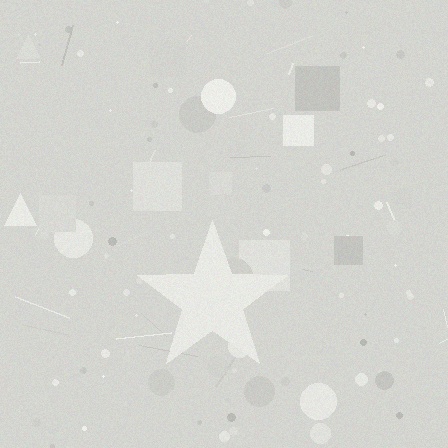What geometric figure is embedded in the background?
A star is embedded in the background.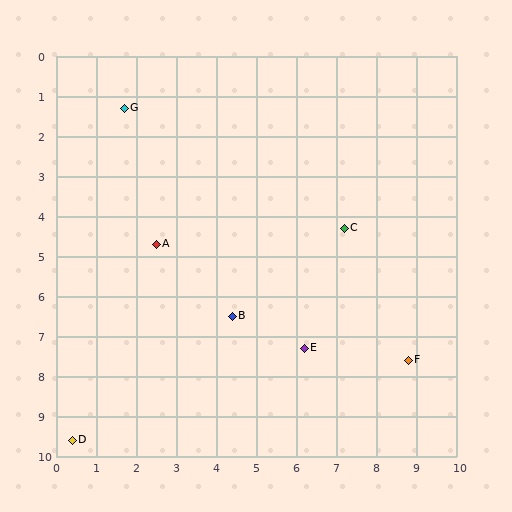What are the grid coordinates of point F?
Point F is at approximately (8.8, 7.6).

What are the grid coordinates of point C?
Point C is at approximately (7.2, 4.3).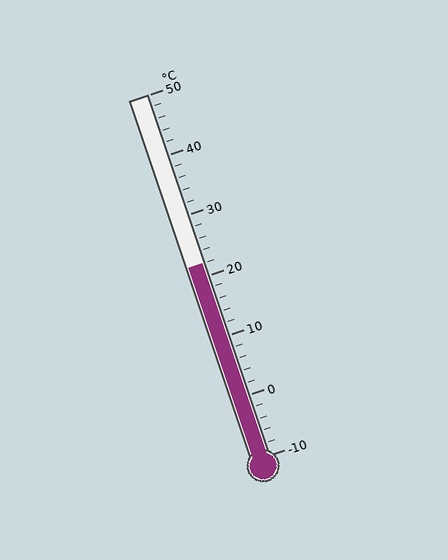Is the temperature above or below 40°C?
The temperature is below 40°C.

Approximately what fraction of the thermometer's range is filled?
The thermometer is filled to approximately 55% of its range.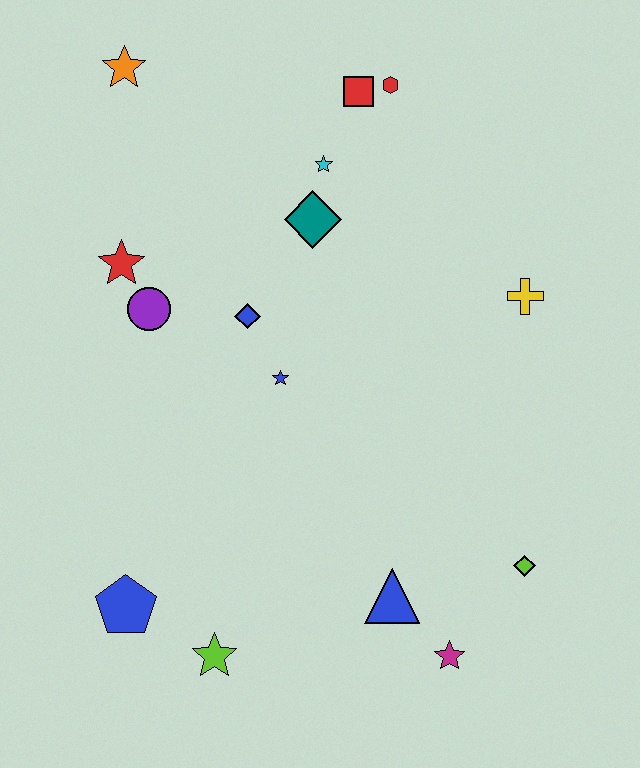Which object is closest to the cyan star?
The teal diamond is closest to the cyan star.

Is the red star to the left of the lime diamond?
Yes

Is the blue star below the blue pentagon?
No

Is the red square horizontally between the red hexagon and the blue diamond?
Yes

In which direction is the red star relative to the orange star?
The red star is below the orange star.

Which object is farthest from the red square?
The lime star is farthest from the red square.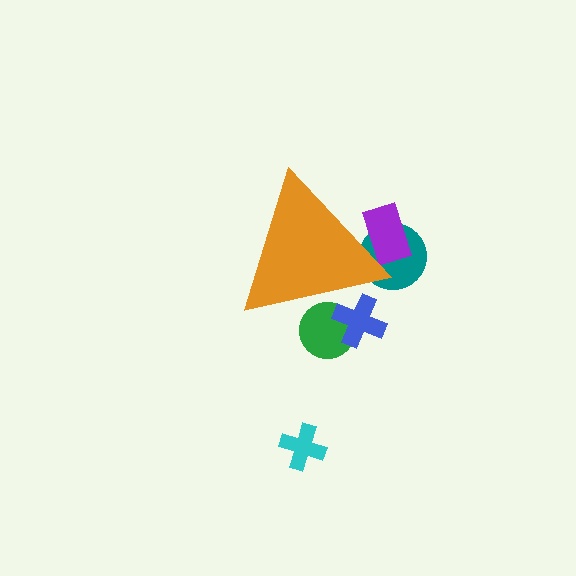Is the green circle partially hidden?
Yes, the green circle is partially hidden behind the orange triangle.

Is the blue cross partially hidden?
Yes, the blue cross is partially hidden behind the orange triangle.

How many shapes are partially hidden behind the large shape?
4 shapes are partially hidden.